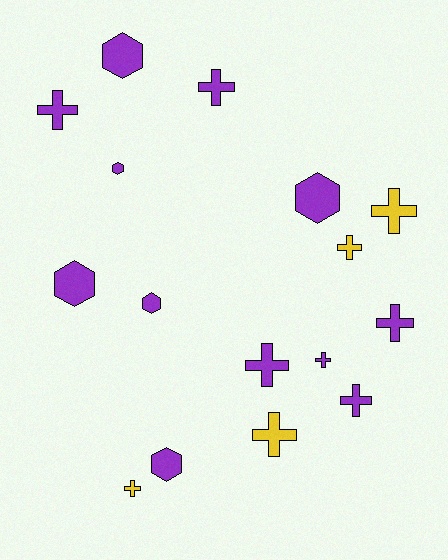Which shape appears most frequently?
Cross, with 10 objects.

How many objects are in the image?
There are 16 objects.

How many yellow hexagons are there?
There are no yellow hexagons.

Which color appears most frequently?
Purple, with 12 objects.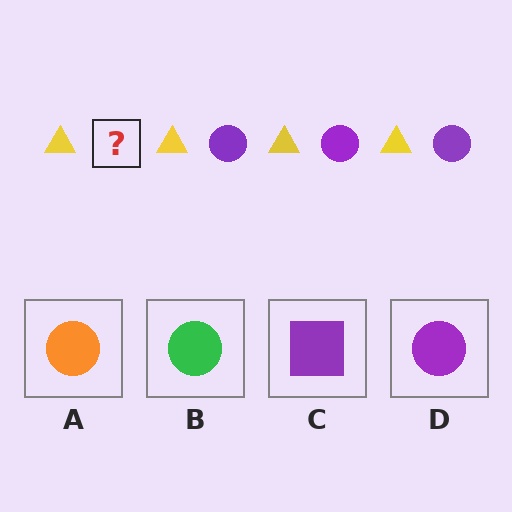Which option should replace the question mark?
Option D.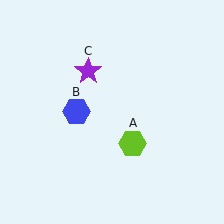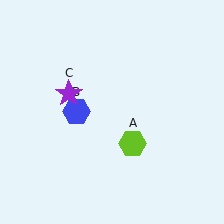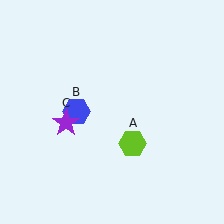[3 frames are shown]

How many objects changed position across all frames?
1 object changed position: purple star (object C).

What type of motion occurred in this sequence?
The purple star (object C) rotated counterclockwise around the center of the scene.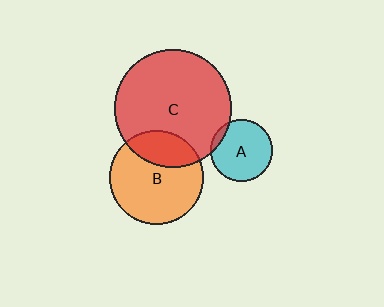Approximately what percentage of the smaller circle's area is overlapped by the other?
Approximately 25%.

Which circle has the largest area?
Circle C (red).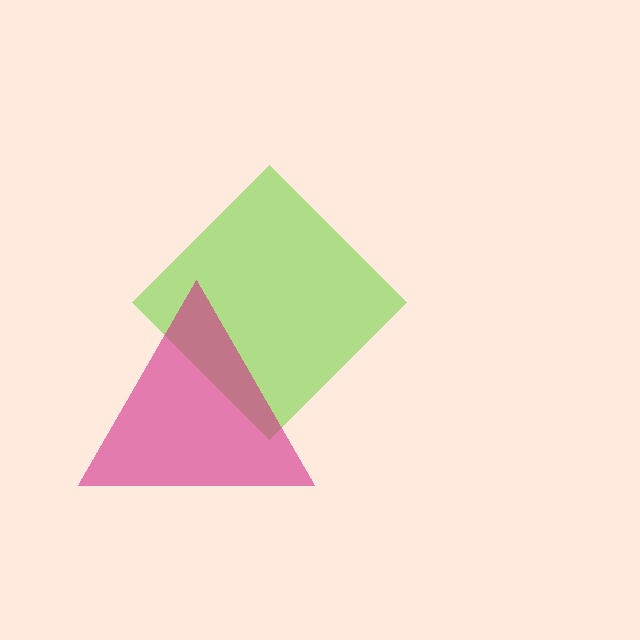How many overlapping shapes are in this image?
There are 2 overlapping shapes in the image.